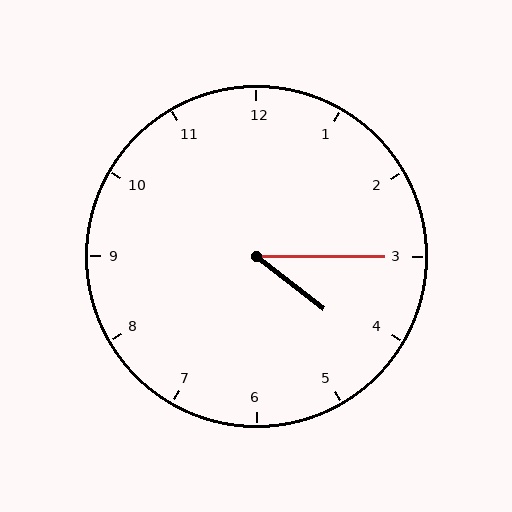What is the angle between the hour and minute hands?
Approximately 38 degrees.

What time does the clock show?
4:15.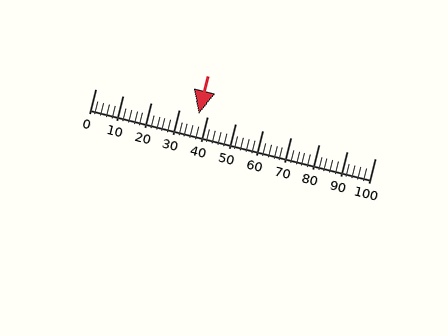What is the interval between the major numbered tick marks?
The major tick marks are spaced 10 units apart.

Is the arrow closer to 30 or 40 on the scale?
The arrow is closer to 40.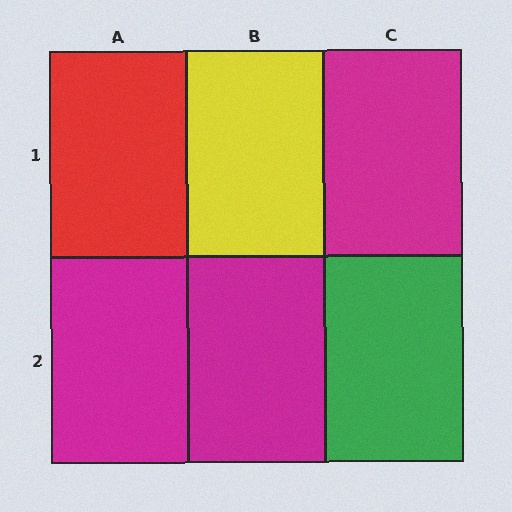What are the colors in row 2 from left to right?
Magenta, magenta, green.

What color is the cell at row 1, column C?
Magenta.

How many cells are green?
1 cell is green.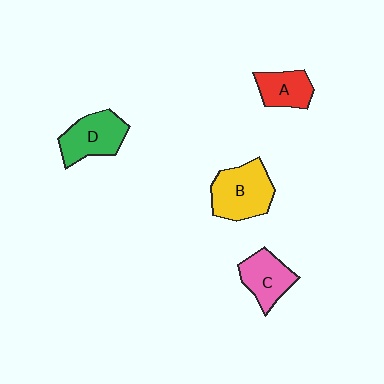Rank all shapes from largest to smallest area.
From largest to smallest: B (yellow), D (green), C (pink), A (red).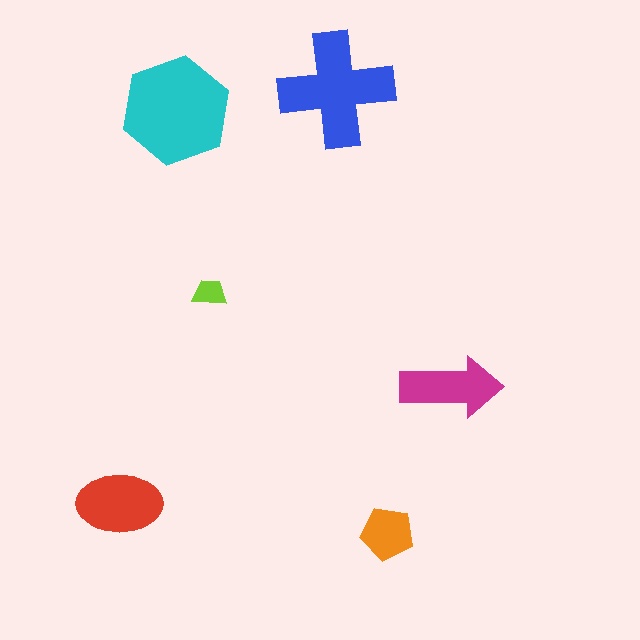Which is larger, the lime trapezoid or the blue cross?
The blue cross.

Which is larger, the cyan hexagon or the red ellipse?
The cyan hexagon.